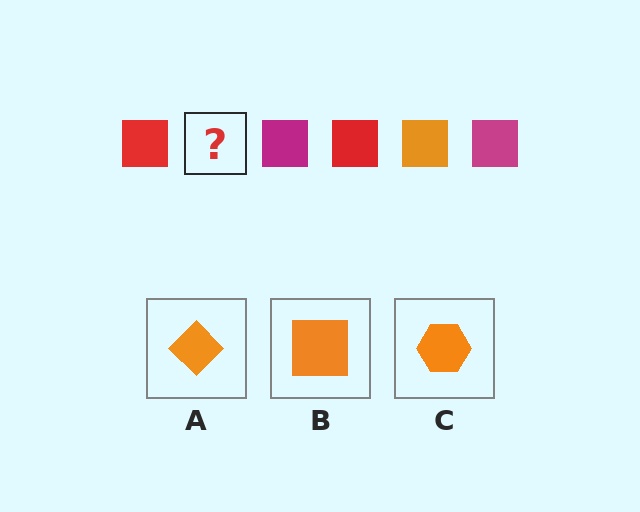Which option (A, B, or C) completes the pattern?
B.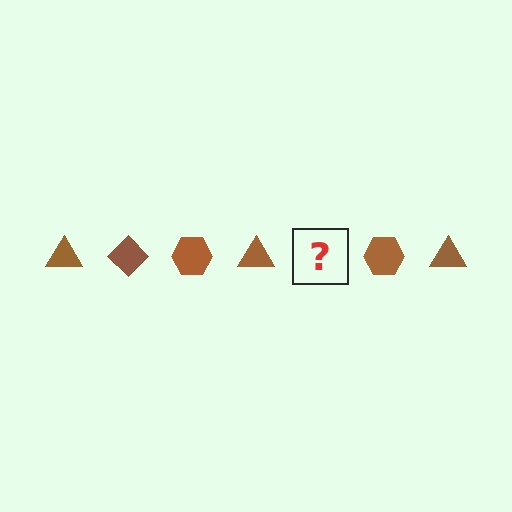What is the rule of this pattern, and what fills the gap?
The rule is that the pattern cycles through triangle, diamond, hexagon shapes in brown. The gap should be filled with a brown diamond.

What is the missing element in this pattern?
The missing element is a brown diamond.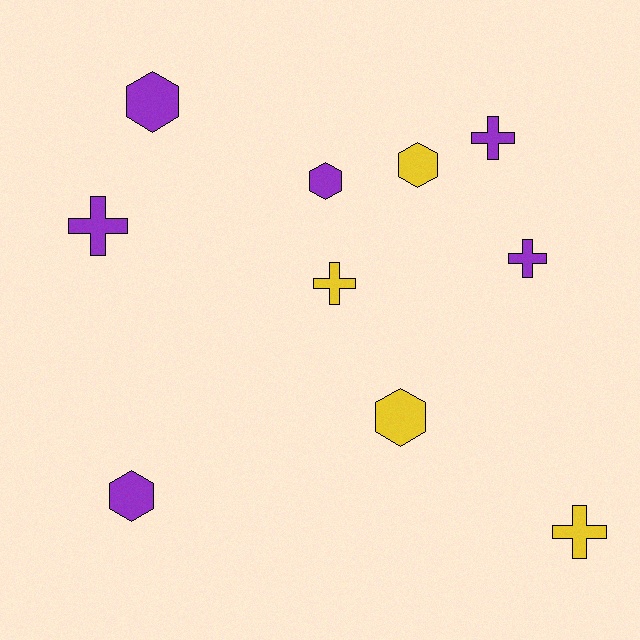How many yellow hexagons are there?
There are 2 yellow hexagons.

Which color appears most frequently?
Purple, with 6 objects.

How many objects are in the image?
There are 10 objects.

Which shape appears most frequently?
Cross, with 5 objects.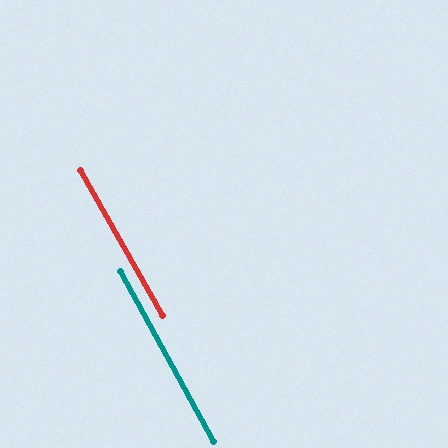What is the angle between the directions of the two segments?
Approximately 1 degree.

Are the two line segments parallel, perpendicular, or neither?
Parallel — their directions differ by only 0.9°.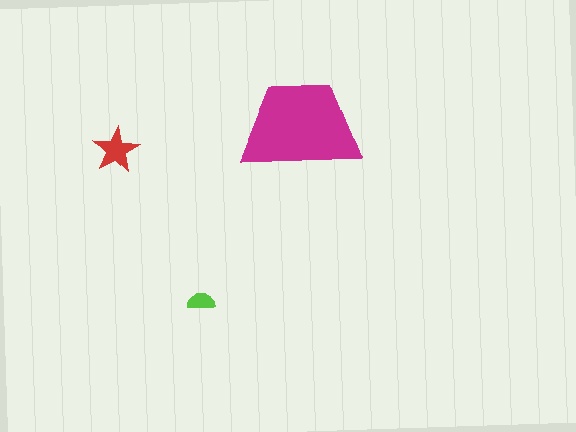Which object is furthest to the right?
The magenta trapezoid is rightmost.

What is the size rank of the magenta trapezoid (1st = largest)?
1st.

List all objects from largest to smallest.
The magenta trapezoid, the red star, the lime semicircle.